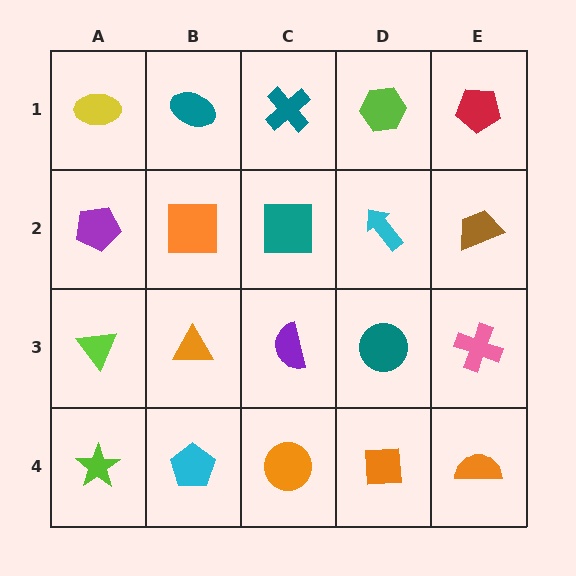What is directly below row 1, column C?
A teal square.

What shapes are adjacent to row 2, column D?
A lime hexagon (row 1, column D), a teal circle (row 3, column D), a teal square (row 2, column C), a brown trapezoid (row 2, column E).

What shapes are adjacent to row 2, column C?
A teal cross (row 1, column C), a purple semicircle (row 3, column C), an orange square (row 2, column B), a cyan arrow (row 2, column D).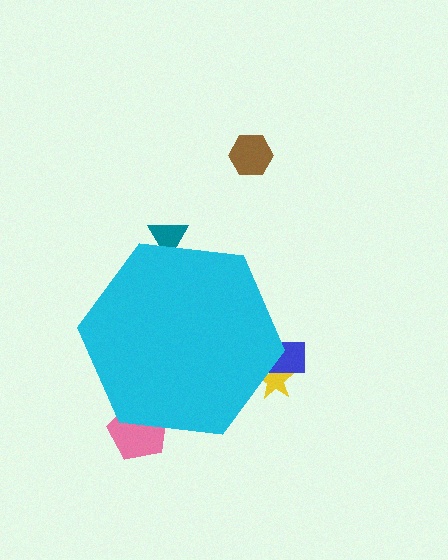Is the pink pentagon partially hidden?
Yes, the pink pentagon is partially hidden behind the cyan hexagon.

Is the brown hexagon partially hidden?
No, the brown hexagon is fully visible.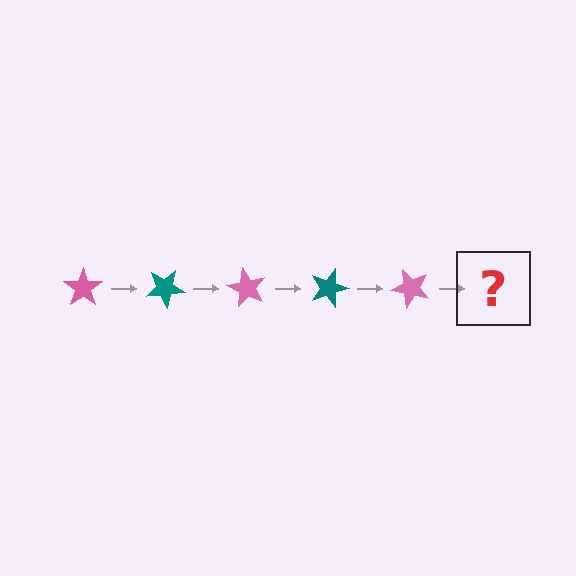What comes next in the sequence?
The next element should be a teal star, rotated 150 degrees from the start.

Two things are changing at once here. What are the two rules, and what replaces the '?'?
The two rules are that it rotates 30 degrees each step and the color cycles through pink and teal. The '?' should be a teal star, rotated 150 degrees from the start.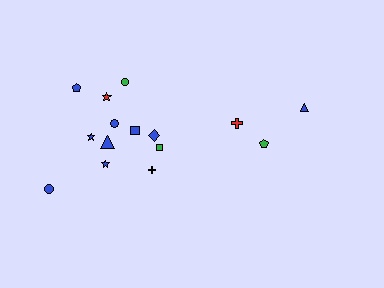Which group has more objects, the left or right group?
The left group.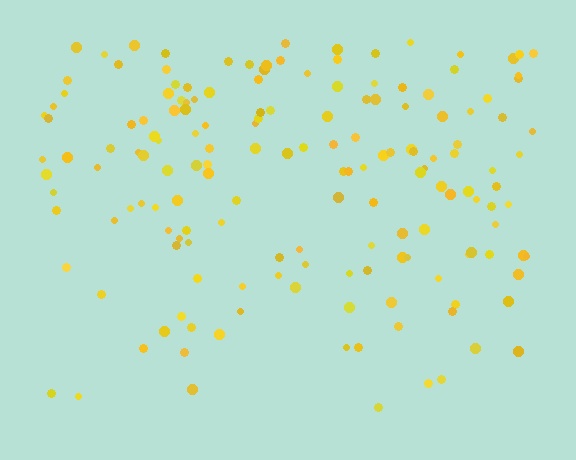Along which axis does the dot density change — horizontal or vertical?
Vertical.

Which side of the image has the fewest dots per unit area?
The bottom.